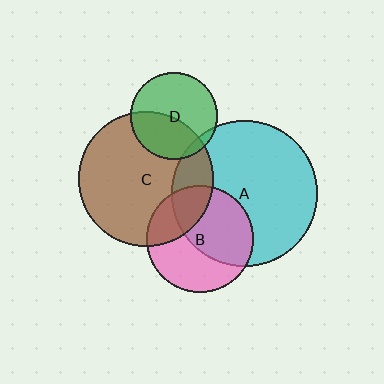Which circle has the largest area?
Circle A (cyan).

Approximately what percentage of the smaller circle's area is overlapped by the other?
Approximately 50%.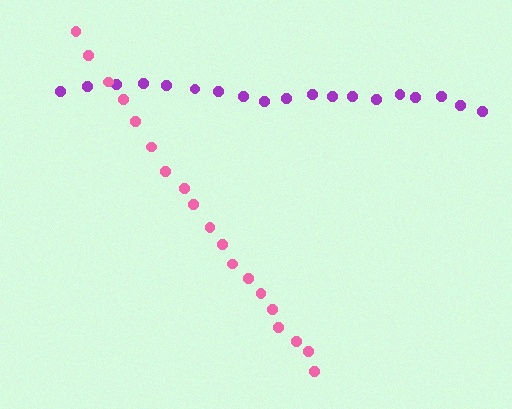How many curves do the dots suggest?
There are 2 distinct paths.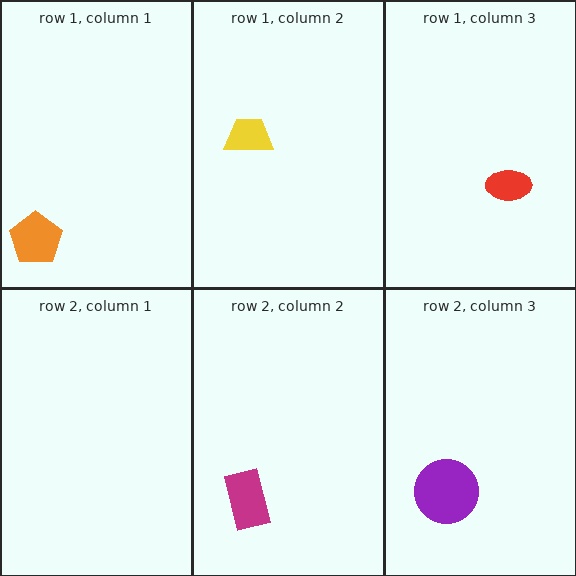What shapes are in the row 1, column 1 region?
The orange pentagon.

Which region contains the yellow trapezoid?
The row 1, column 2 region.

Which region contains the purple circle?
The row 2, column 3 region.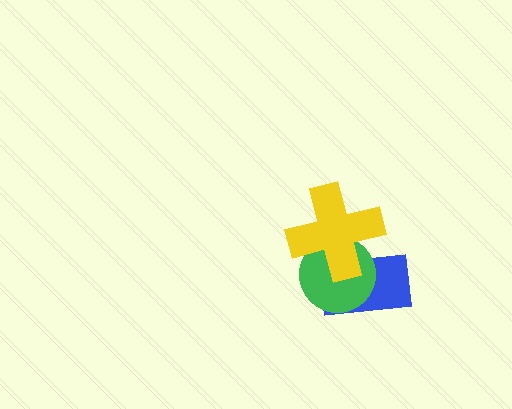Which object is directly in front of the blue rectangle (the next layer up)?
The green circle is directly in front of the blue rectangle.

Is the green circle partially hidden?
Yes, it is partially covered by another shape.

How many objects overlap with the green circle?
2 objects overlap with the green circle.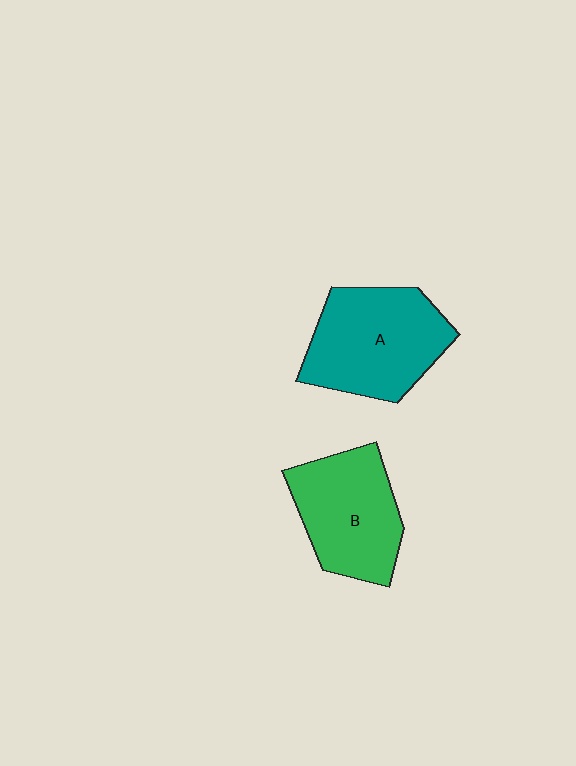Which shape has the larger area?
Shape A (teal).